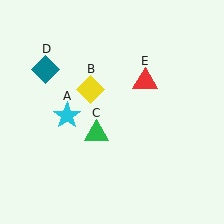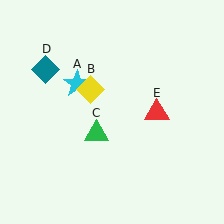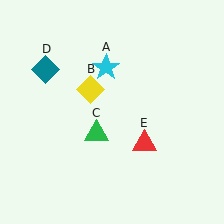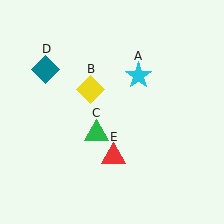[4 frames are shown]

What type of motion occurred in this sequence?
The cyan star (object A), red triangle (object E) rotated clockwise around the center of the scene.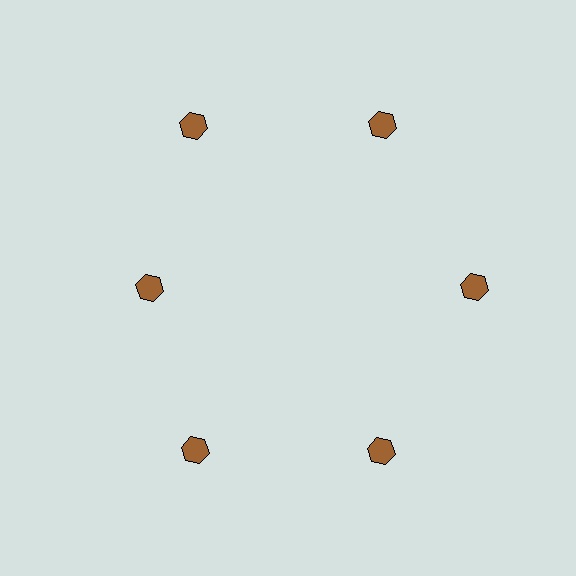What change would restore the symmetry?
The symmetry would be restored by moving it outward, back onto the ring so that all 6 hexagons sit at equal angles and equal distance from the center.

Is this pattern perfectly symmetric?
No. The 6 brown hexagons are arranged in a ring, but one element near the 9 o'clock position is pulled inward toward the center, breaking the 6-fold rotational symmetry.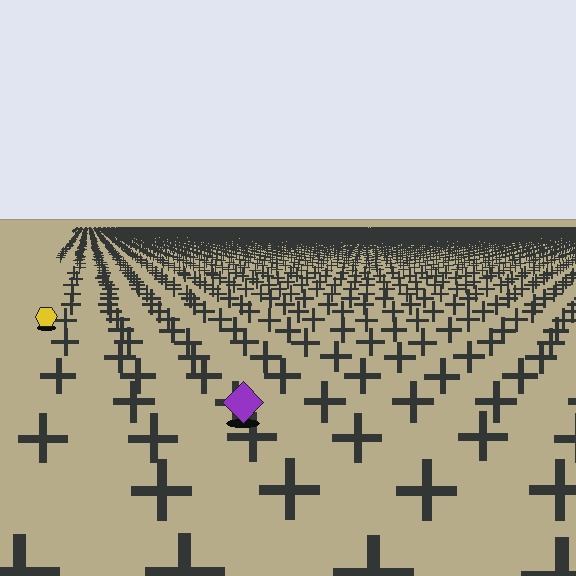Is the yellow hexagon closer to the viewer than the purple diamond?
No. The purple diamond is closer — you can tell from the texture gradient: the ground texture is coarser near it.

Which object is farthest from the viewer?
The yellow hexagon is farthest from the viewer. It appears smaller and the ground texture around it is denser.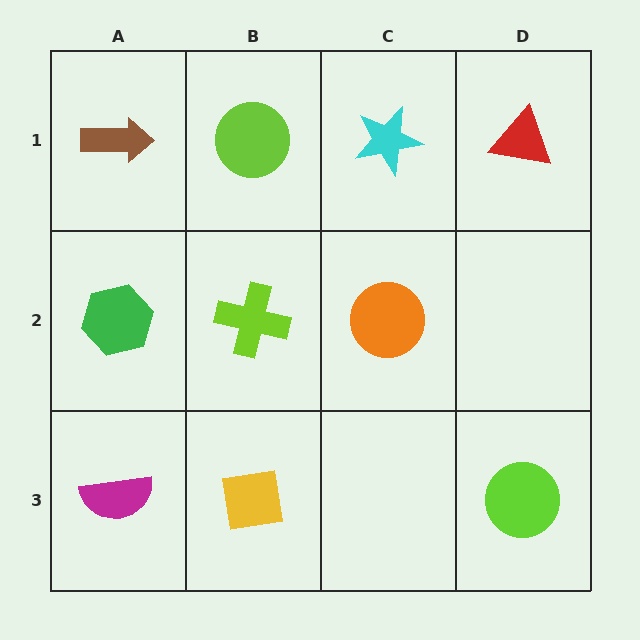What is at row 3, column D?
A lime circle.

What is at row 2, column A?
A green hexagon.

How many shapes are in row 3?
3 shapes.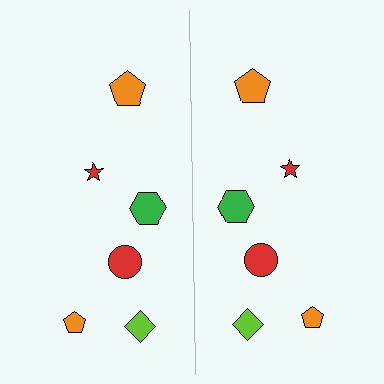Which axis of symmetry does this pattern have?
The pattern has a vertical axis of symmetry running through the center of the image.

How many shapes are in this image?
There are 12 shapes in this image.